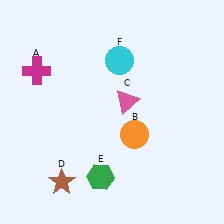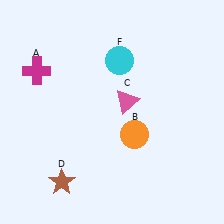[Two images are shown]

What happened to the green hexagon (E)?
The green hexagon (E) was removed in Image 2. It was in the bottom-left area of Image 1.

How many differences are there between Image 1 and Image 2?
There is 1 difference between the two images.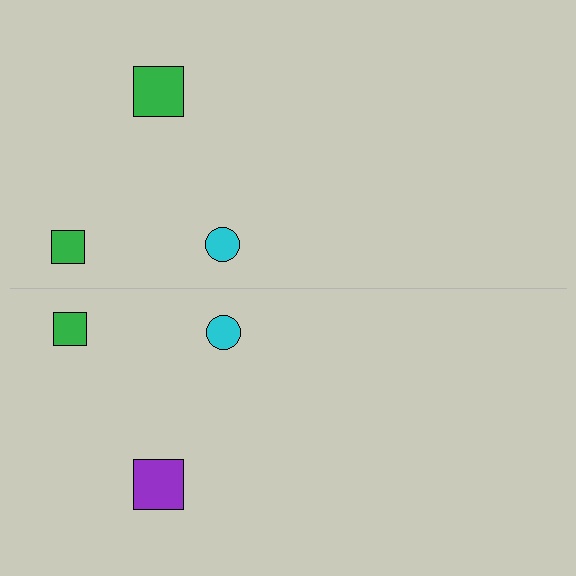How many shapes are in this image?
There are 6 shapes in this image.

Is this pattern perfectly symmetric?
No, the pattern is not perfectly symmetric. The purple square on the bottom side breaks the symmetry — its mirror counterpart is green.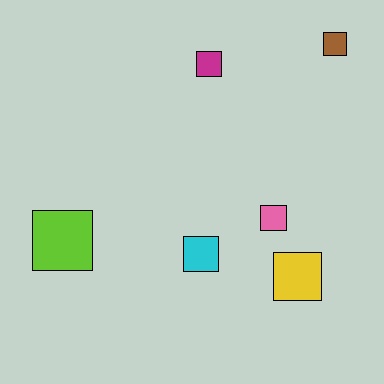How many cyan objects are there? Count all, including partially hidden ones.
There is 1 cyan object.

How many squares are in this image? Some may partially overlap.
There are 6 squares.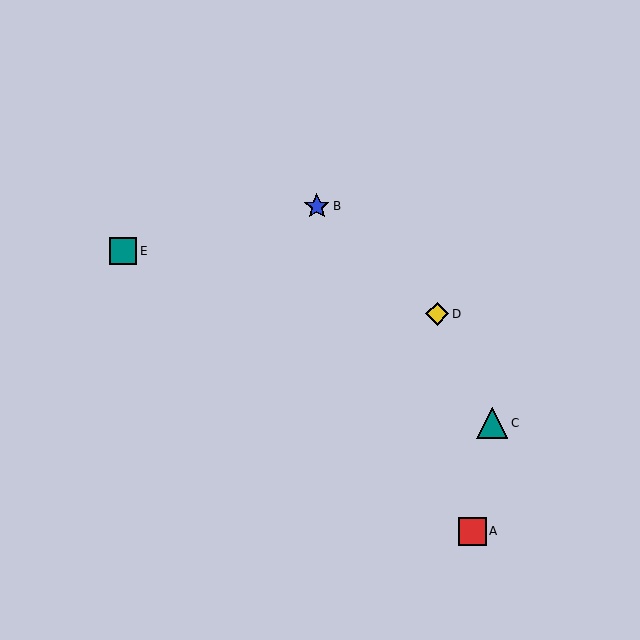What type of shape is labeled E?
Shape E is a teal square.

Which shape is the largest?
The teal triangle (labeled C) is the largest.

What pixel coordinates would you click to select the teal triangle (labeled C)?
Click at (492, 423) to select the teal triangle C.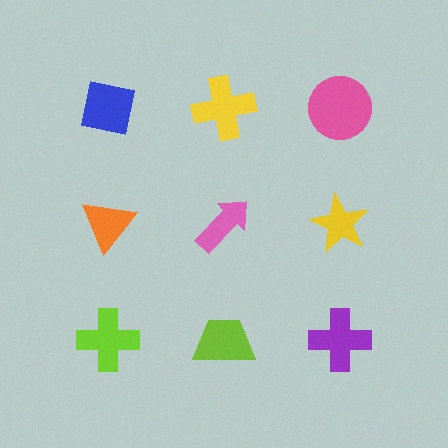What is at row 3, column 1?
A lime cross.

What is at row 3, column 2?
A lime trapezoid.